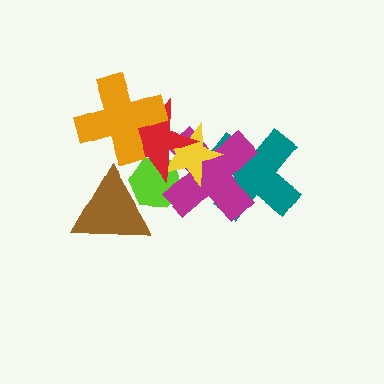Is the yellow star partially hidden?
Yes, it is partially covered by another shape.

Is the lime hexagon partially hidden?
Yes, it is partially covered by another shape.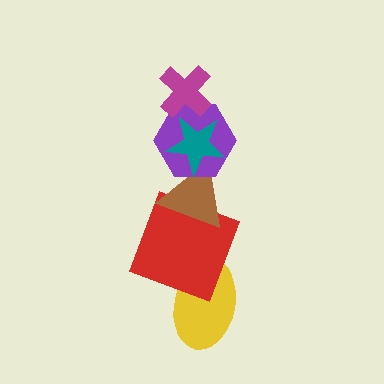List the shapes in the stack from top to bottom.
From top to bottom: the magenta cross, the teal star, the purple hexagon, the brown triangle, the red square, the yellow ellipse.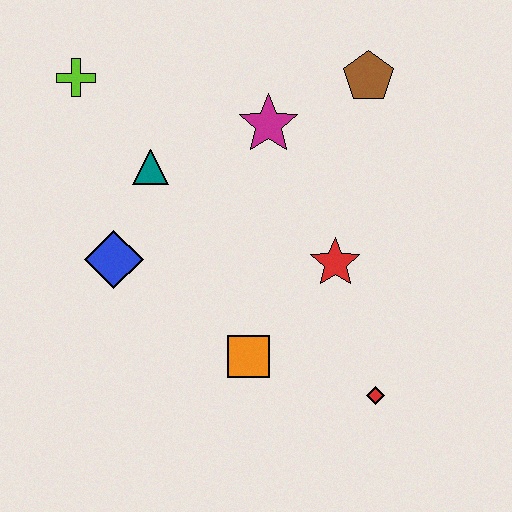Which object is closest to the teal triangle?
The blue diamond is closest to the teal triangle.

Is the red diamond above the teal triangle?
No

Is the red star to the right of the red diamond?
No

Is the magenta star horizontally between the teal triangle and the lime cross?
No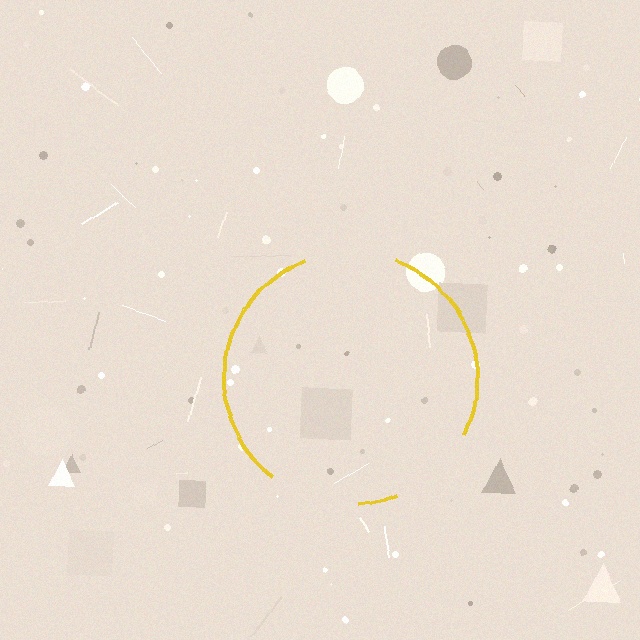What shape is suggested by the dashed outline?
The dashed outline suggests a circle.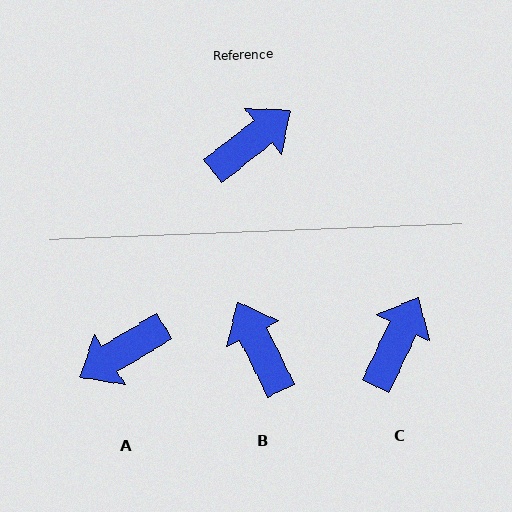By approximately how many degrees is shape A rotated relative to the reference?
Approximately 173 degrees counter-clockwise.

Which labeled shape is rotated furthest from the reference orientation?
A, about 173 degrees away.